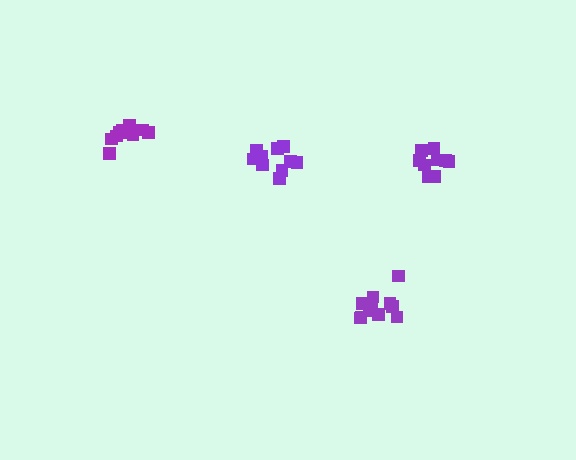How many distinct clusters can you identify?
There are 4 distinct clusters.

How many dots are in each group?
Group 1: 10 dots, Group 2: 11 dots, Group 3: 9 dots, Group 4: 11 dots (41 total).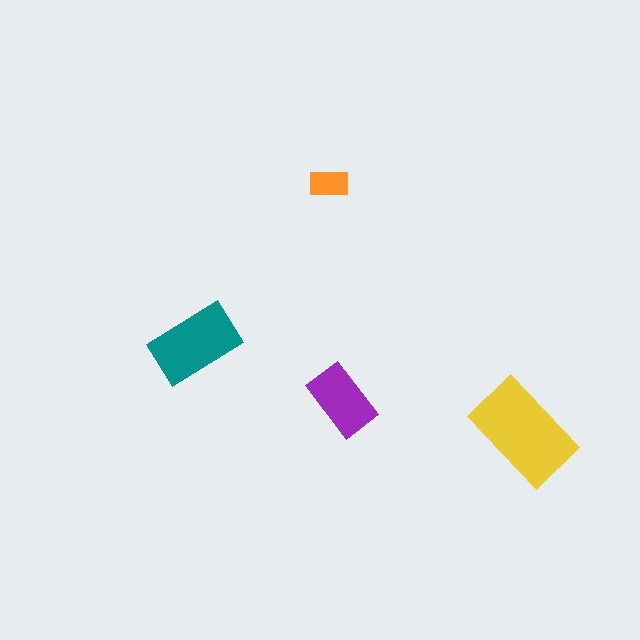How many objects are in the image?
There are 4 objects in the image.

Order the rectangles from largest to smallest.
the yellow one, the teal one, the purple one, the orange one.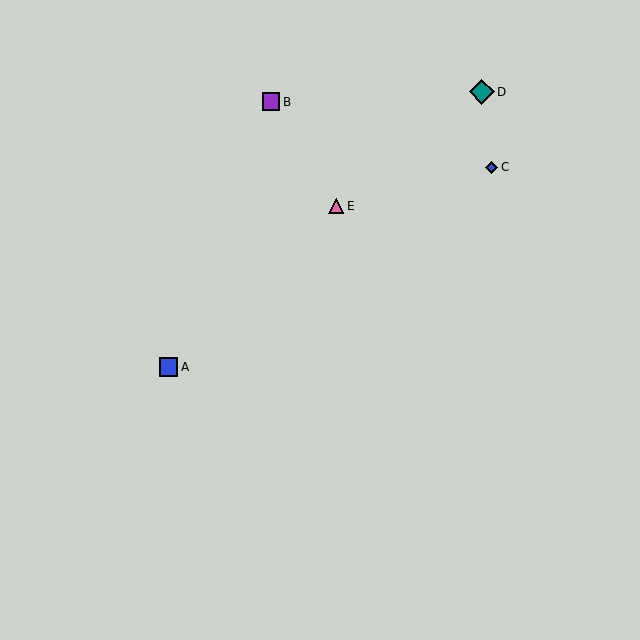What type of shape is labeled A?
Shape A is a blue square.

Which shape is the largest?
The teal diamond (labeled D) is the largest.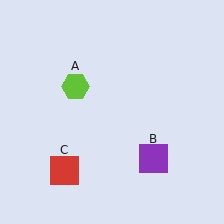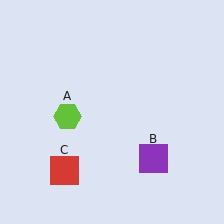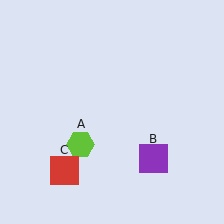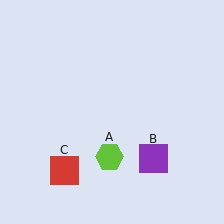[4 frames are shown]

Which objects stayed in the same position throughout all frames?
Purple square (object B) and red square (object C) remained stationary.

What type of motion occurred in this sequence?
The lime hexagon (object A) rotated counterclockwise around the center of the scene.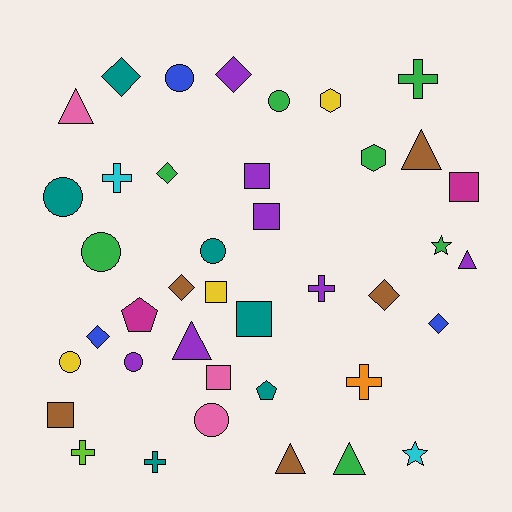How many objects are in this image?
There are 40 objects.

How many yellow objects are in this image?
There are 3 yellow objects.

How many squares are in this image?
There are 7 squares.